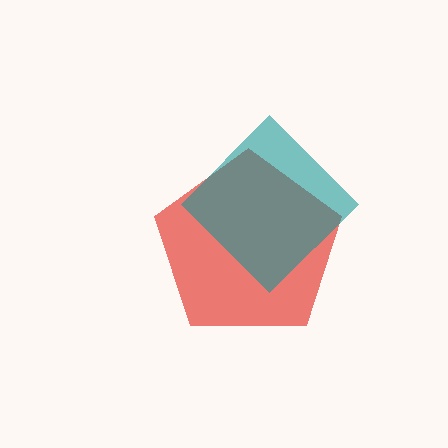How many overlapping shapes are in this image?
There are 2 overlapping shapes in the image.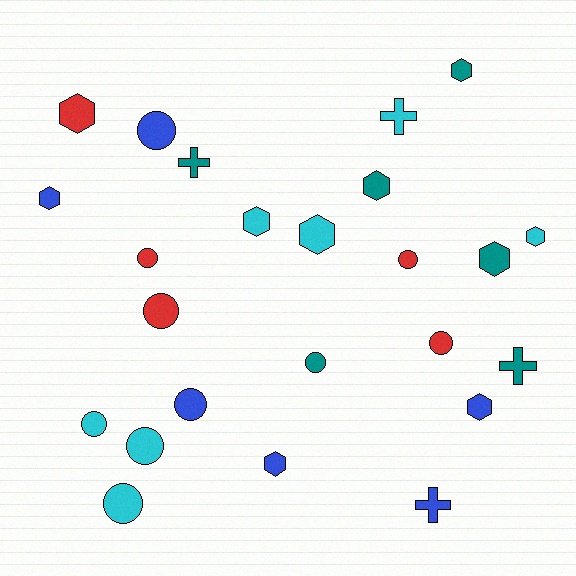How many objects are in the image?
There are 24 objects.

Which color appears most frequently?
Cyan, with 7 objects.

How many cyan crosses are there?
There is 1 cyan cross.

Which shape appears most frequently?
Hexagon, with 10 objects.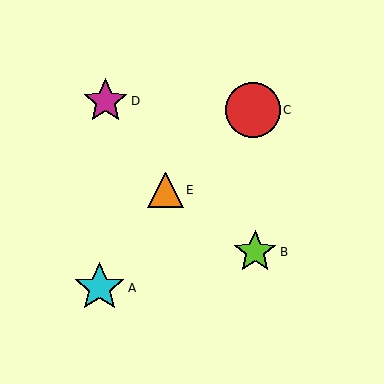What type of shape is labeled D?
Shape D is a magenta star.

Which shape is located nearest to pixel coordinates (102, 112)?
The magenta star (labeled D) at (105, 101) is nearest to that location.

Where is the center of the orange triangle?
The center of the orange triangle is at (165, 190).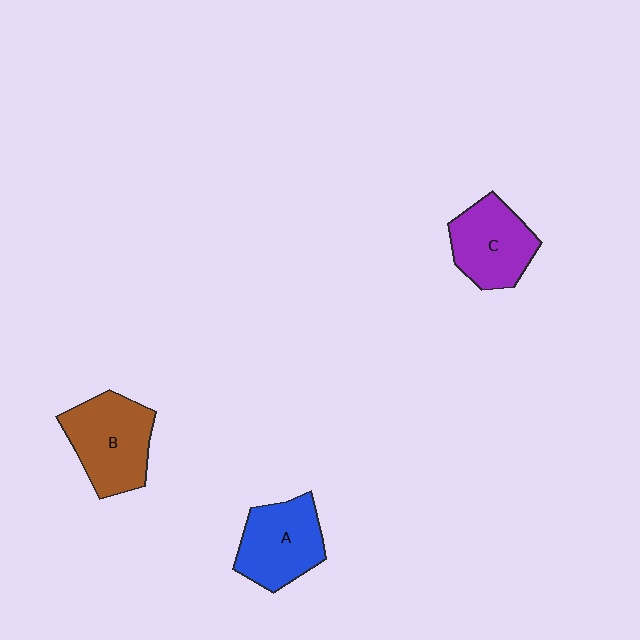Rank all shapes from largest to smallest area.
From largest to smallest: B (brown), A (blue), C (purple).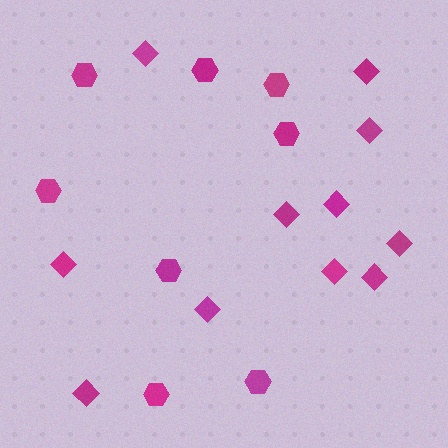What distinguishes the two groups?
There are 2 groups: one group of diamonds (11) and one group of hexagons (8).